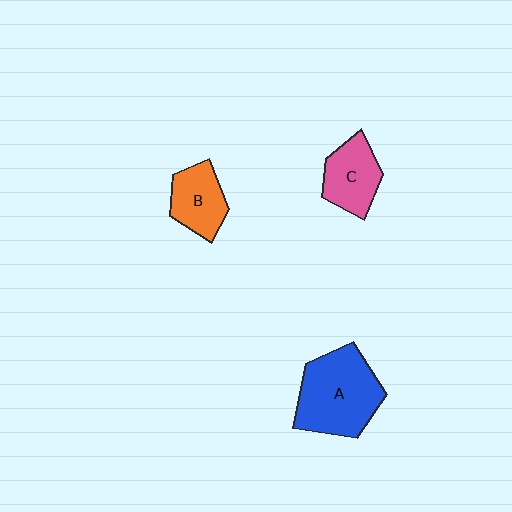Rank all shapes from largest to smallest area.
From largest to smallest: A (blue), C (pink), B (orange).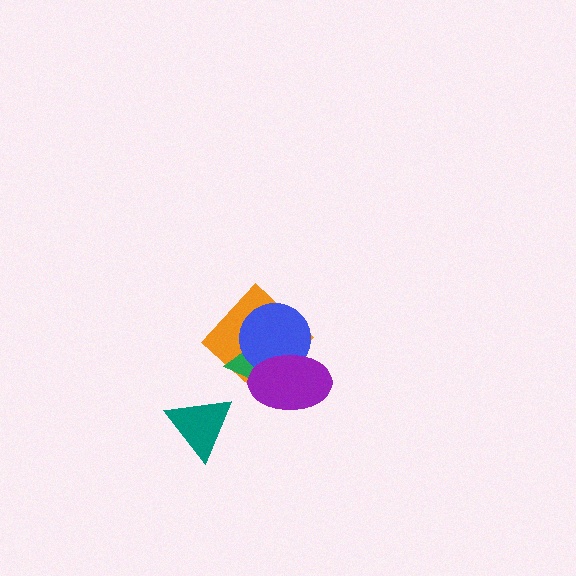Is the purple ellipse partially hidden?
No, no other shape covers it.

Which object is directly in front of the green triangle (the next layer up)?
The blue circle is directly in front of the green triangle.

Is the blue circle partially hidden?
Yes, it is partially covered by another shape.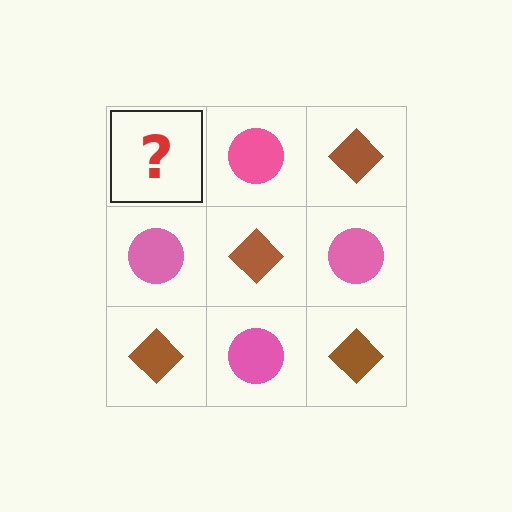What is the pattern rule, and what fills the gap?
The rule is that it alternates brown diamond and pink circle in a checkerboard pattern. The gap should be filled with a brown diamond.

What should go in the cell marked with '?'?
The missing cell should contain a brown diamond.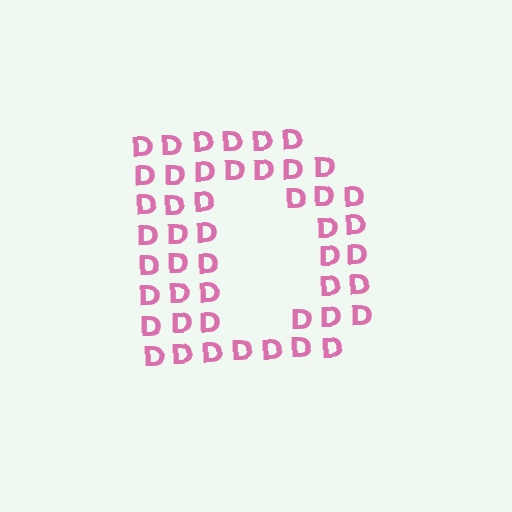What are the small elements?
The small elements are letter D's.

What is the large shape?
The large shape is the letter D.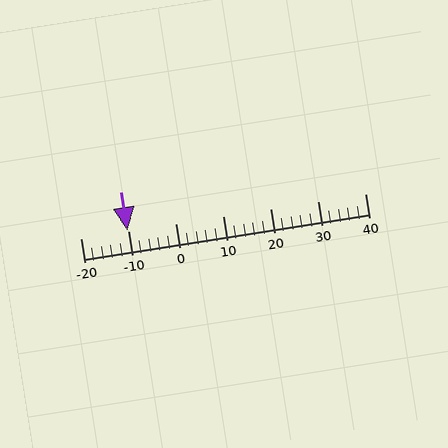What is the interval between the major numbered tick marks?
The major tick marks are spaced 10 units apart.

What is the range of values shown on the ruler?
The ruler shows values from -20 to 40.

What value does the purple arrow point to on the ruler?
The purple arrow points to approximately -10.